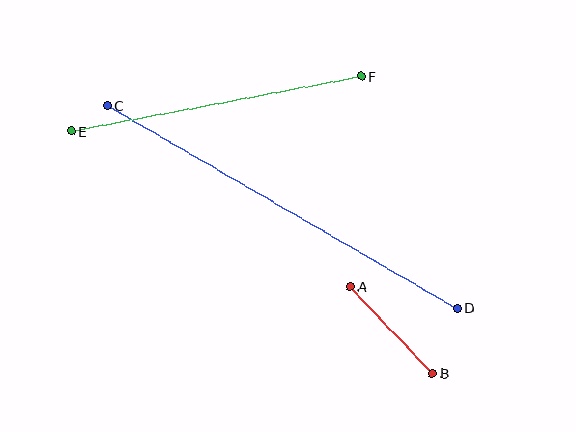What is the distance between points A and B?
The distance is approximately 119 pixels.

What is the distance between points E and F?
The distance is approximately 295 pixels.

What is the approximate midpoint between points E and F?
The midpoint is at approximately (216, 104) pixels.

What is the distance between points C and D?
The distance is approximately 405 pixels.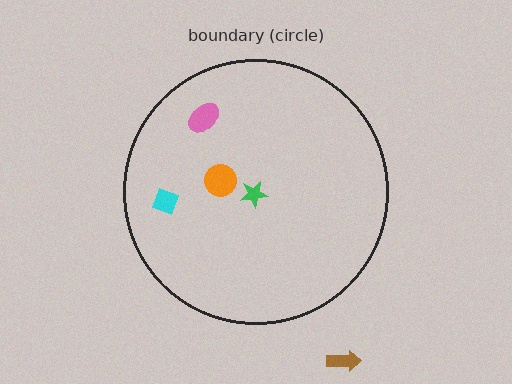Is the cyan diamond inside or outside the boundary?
Inside.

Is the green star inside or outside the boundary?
Inside.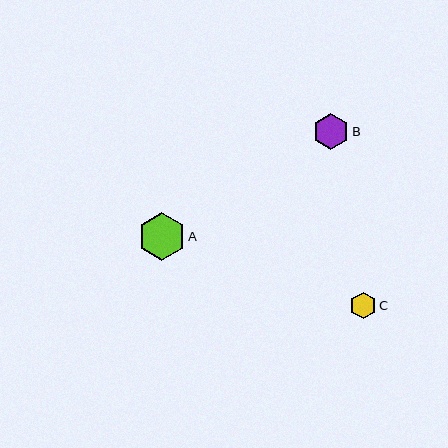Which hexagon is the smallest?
Hexagon C is the smallest with a size of approximately 27 pixels.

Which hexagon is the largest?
Hexagon A is the largest with a size of approximately 47 pixels.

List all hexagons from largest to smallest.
From largest to smallest: A, B, C.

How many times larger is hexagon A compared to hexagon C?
Hexagon A is approximately 1.8 times the size of hexagon C.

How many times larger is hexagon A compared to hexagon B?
Hexagon A is approximately 1.3 times the size of hexagon B.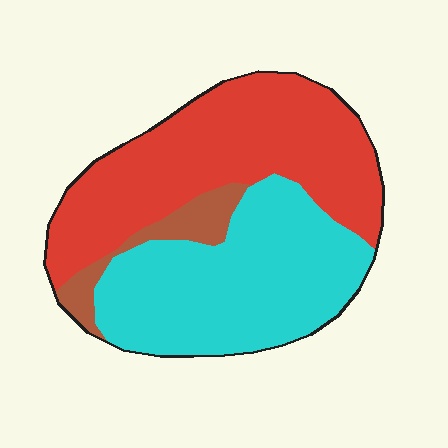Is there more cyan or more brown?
Cyan.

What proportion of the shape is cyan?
Cyan covers 44% of the shape.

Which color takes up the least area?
Brown, at roughly 10%.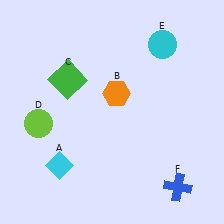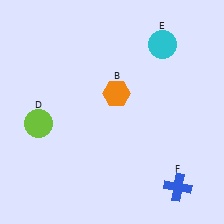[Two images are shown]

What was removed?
The cyan diamond (A), the green square (C) were removed in Image 2.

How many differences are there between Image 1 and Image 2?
There are 2 differences between the two images.